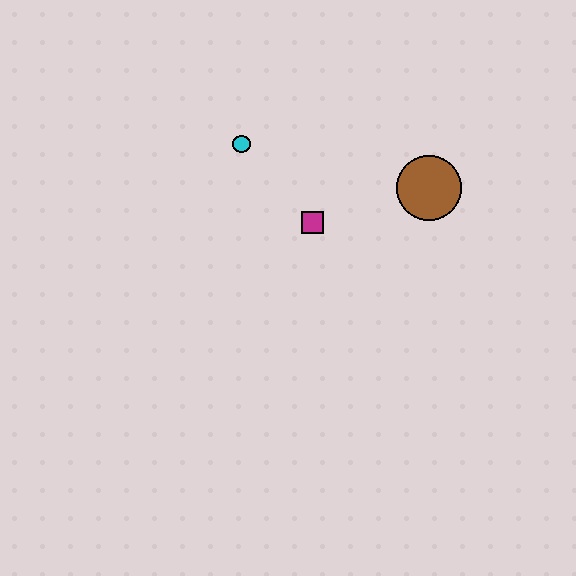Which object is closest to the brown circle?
The magenta square is closest to the brown circle.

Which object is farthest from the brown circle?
The cyan circle is farthest from the brown circle.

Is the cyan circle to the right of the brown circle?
No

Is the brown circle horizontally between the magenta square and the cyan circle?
No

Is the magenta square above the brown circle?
No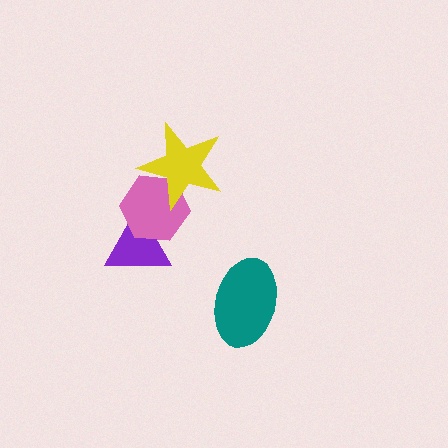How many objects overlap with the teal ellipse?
0 objects overlap with the teal ellipse.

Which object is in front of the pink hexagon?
The yellow star is in front of the pink hexagon.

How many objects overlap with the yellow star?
1 object overlaps with the yellow star.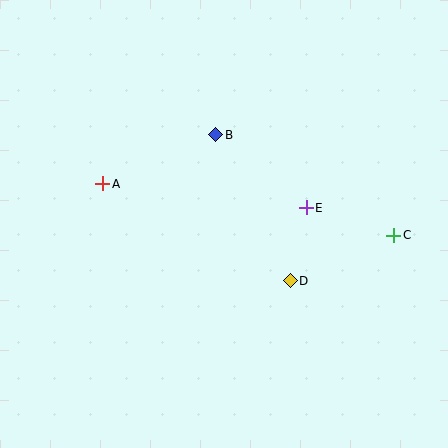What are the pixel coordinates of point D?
Point D is at (290, 281).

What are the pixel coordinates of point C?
Point C is at (394, 235).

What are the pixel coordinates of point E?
Point E is at (306, 208).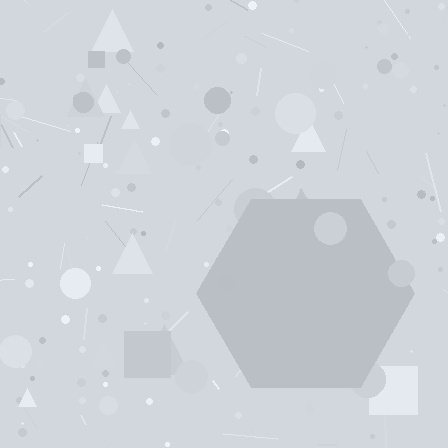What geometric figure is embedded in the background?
A hexagon is embedded in the background.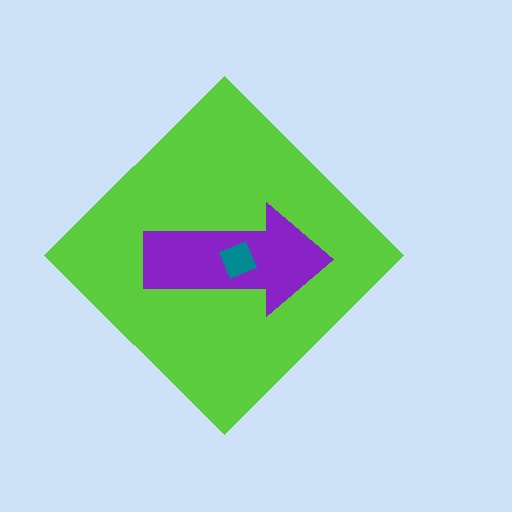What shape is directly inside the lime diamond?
The purple arrow.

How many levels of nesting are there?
3.